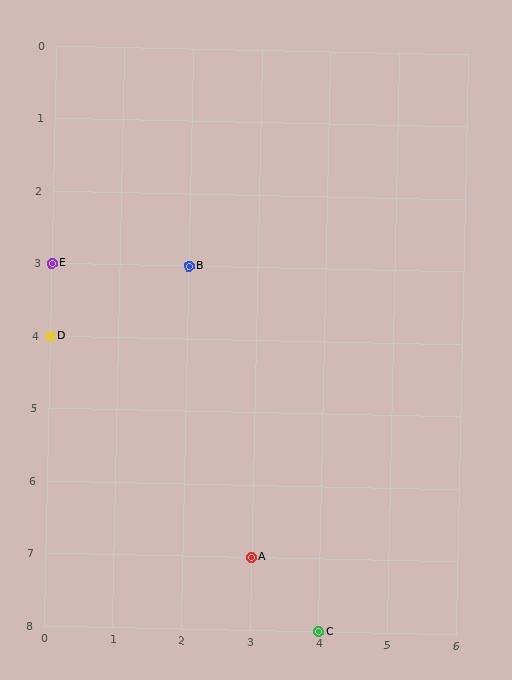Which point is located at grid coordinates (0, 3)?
Point E is at (0, 3).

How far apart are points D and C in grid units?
Points D and C are 4 columns and 4 rows apart (about 5.7 grid units diagonally).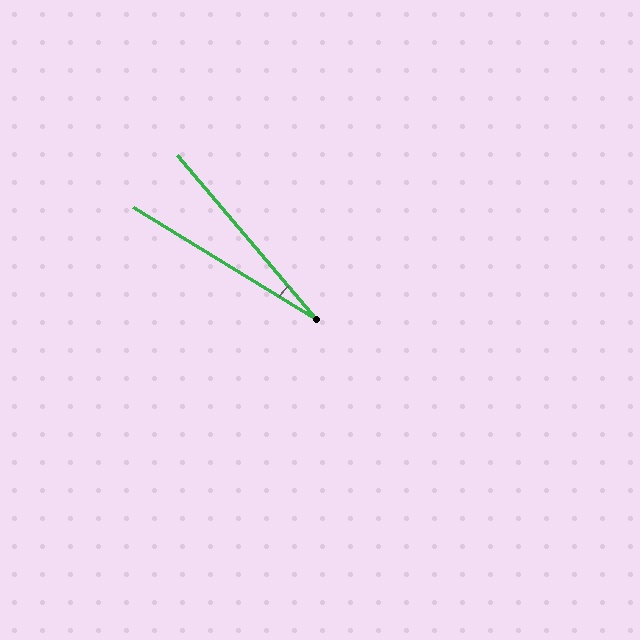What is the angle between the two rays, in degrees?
Approximately 18 degrees.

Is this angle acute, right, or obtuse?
It is acute.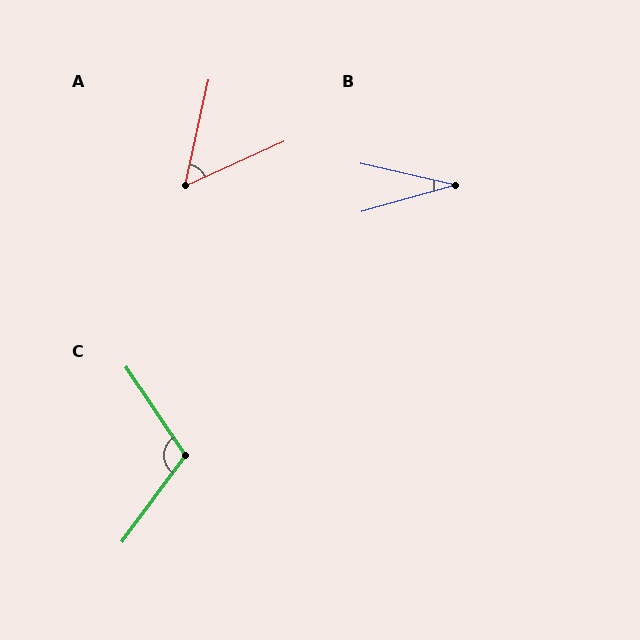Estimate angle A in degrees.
Approximately 53 degrees.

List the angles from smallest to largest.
B (28°), A (53°), C (110°).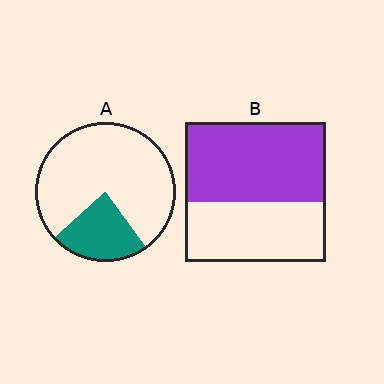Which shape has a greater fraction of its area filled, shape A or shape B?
Shape B.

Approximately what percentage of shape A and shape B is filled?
A is approximately 25% and B is approximately 55%.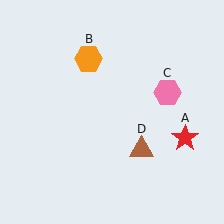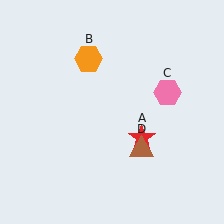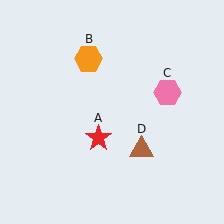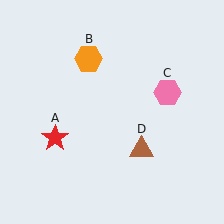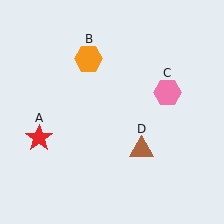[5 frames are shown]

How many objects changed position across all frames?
1 object changed position: red star (object A).